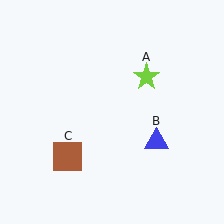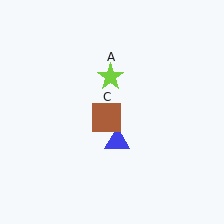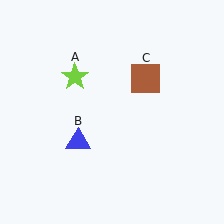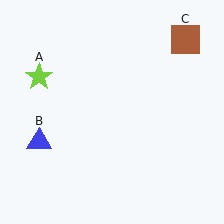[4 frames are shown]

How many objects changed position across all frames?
3 objects changed position: lime star (object A), blue triangle (object B), brown square (object C).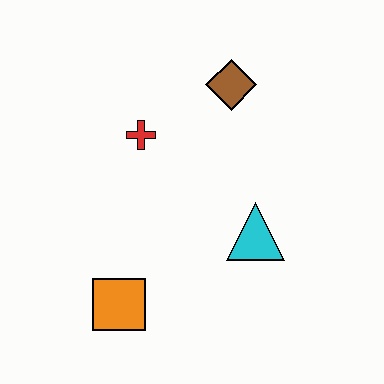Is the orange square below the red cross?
Yes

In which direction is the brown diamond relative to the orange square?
The brown diamond is above the orange square.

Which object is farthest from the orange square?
The brown diamond is farthest from the orange square.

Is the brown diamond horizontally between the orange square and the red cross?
No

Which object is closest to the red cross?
The brown diamond is closest to the red cross.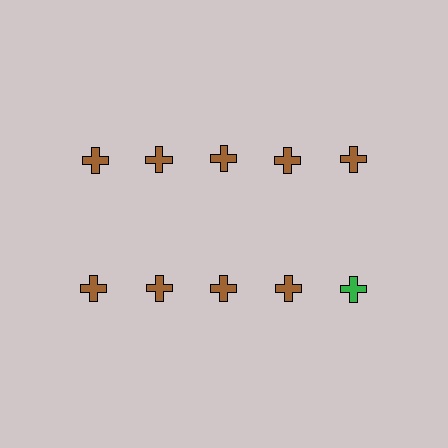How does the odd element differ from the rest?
It has a different color: green instead of brown.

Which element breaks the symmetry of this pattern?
The green cross in the second row, rightmost column breaks the symmetry. All other shapes are brown crosses.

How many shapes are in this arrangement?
There are 10 shapes arranged in a grid pattern.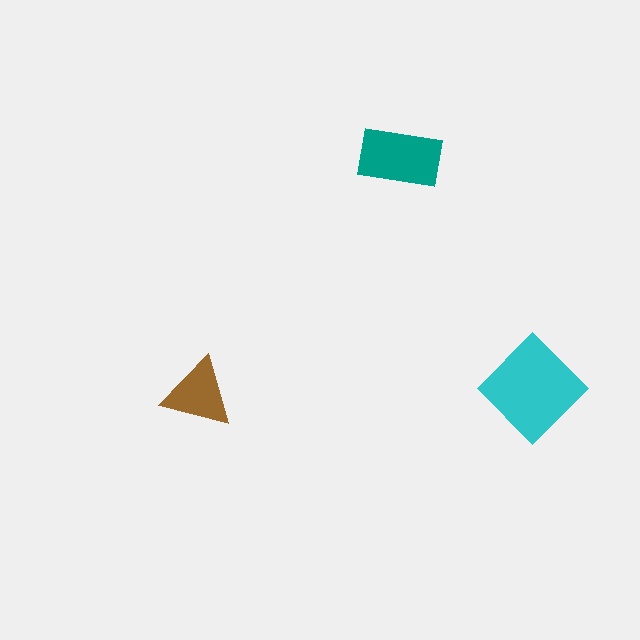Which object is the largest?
The cyan diamond.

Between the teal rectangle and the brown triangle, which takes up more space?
The teal rectangle.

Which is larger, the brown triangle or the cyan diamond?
The cyan diamond.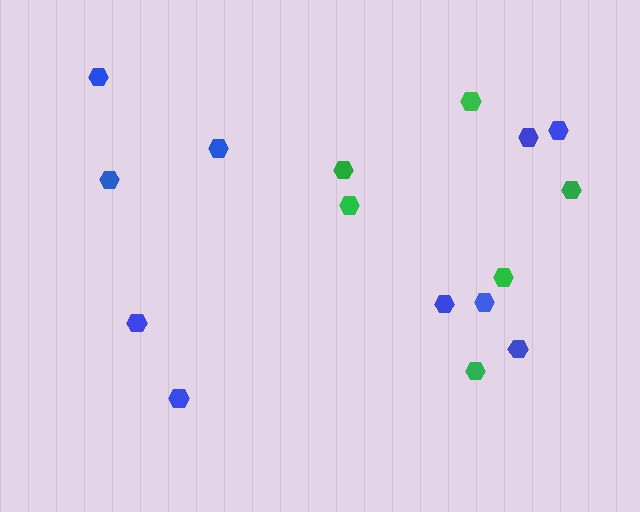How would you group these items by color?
There are 2 groups: one group of green hexagons (6) and one group of blue hexagons (10).